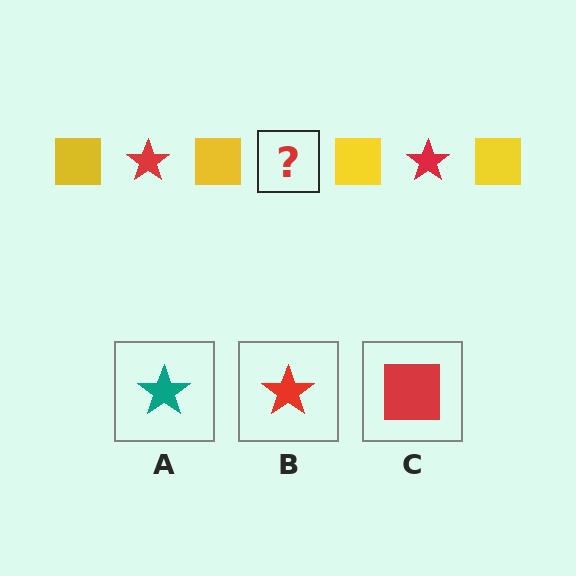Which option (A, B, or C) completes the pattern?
B.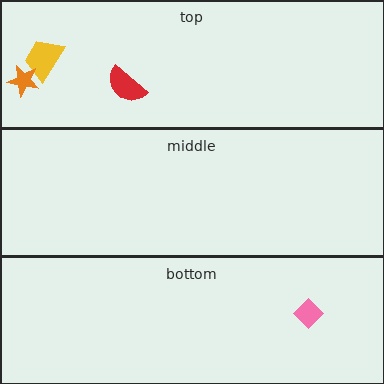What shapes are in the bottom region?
The pink diamond.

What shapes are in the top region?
The yellow trapezoid, the orange star, the red semicircle.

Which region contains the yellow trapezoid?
The top region.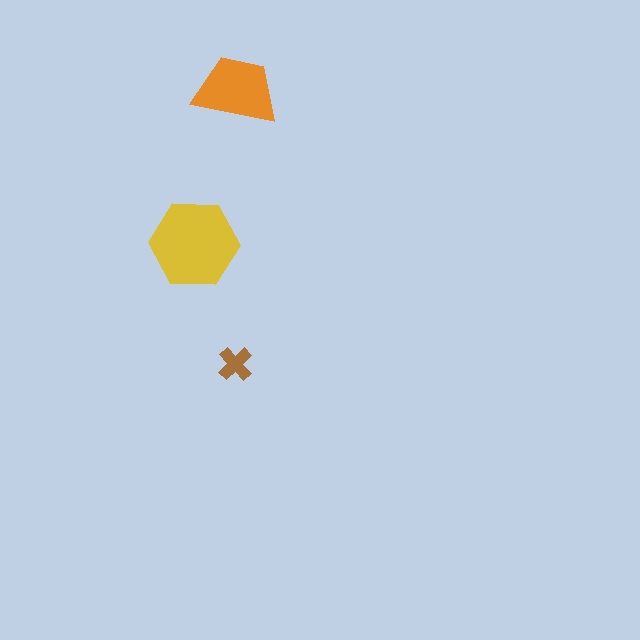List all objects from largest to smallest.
The yellow hexagon, the orange trapezoid, the brown cross.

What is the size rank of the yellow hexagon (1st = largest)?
1st.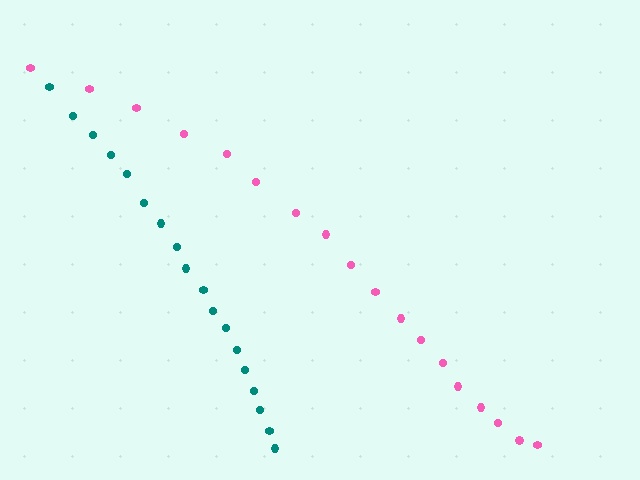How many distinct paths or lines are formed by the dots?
There are 2 distinct paths.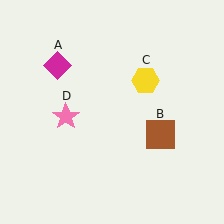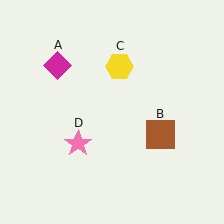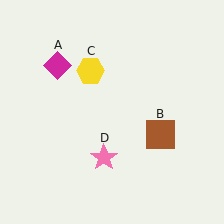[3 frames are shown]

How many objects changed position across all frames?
2 objects changed position: yellow hexagon (object C), pink star (object D).